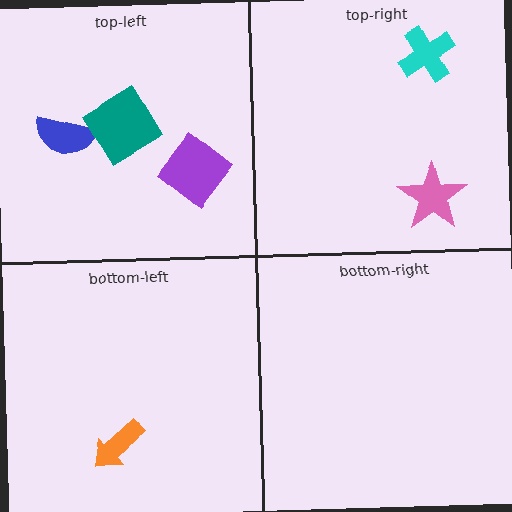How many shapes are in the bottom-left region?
1.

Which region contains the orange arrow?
The bottom-left region.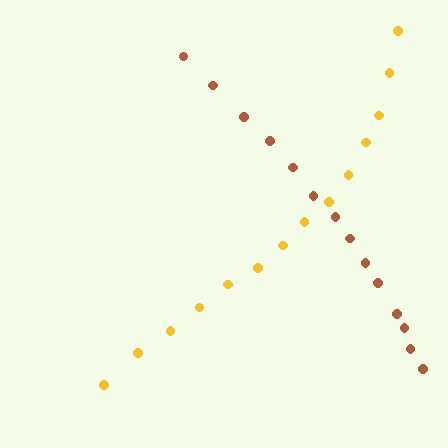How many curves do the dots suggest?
There are 2 distinct paths.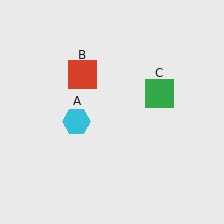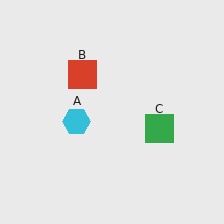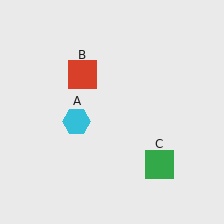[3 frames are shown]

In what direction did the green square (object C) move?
The green square (object C) moved down.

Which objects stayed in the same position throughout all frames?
Cyan hexagon (object A) and red square (object B) remained stationary.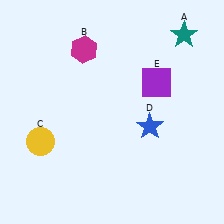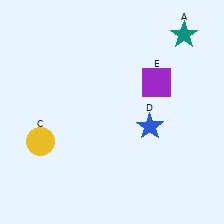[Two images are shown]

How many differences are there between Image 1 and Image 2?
There is 1 difference between the two images.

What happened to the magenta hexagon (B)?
The magenta hexagon (B) was removed in Image 2. It was in the top-left area of Image 1.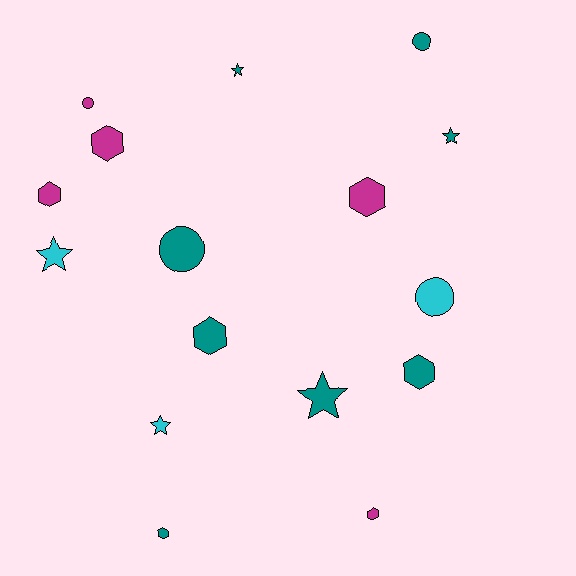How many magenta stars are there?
There are no magenta stars.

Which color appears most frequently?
Teal, with 8 objects.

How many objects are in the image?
There are 16 objects.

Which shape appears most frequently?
Hexagon, with 7 objects.